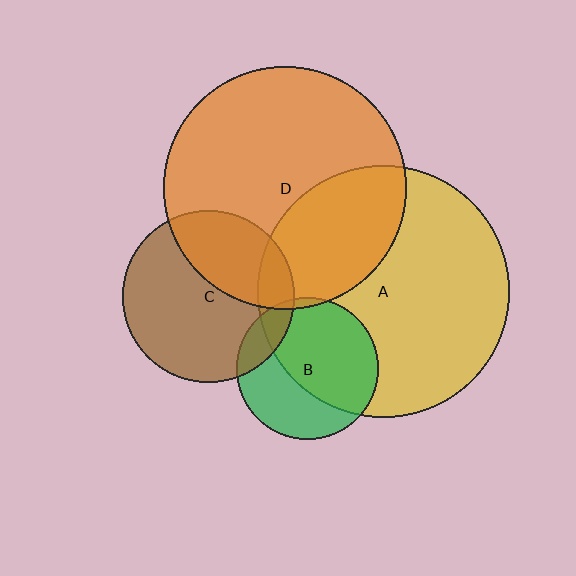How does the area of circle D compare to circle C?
Approximately 2.0 times.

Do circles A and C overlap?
Yes.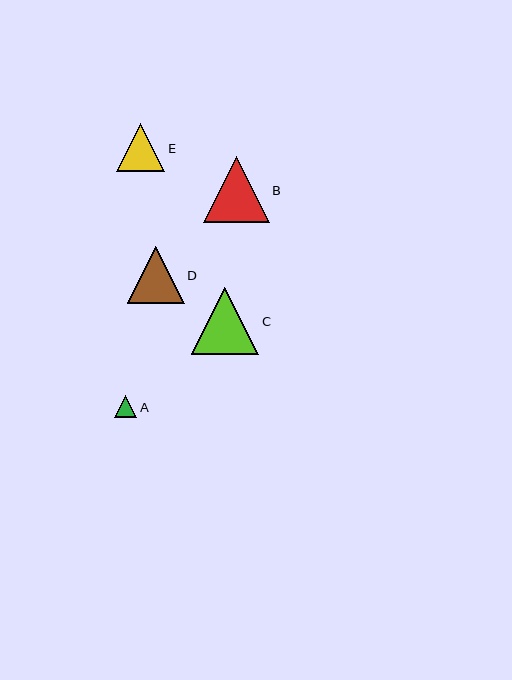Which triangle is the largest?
Triangle C is the largest with a size of approximately 67 pixels.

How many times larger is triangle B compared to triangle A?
Triangle B is approximately 3.0 times the size of triangle A.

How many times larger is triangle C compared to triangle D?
Triangle C is approximately 1.2 times the size of triangle D.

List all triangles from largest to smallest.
From largest to smallest: C, B, D, E, A.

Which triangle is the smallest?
Triangle A is the smallest with a size of approximately 22 pixels.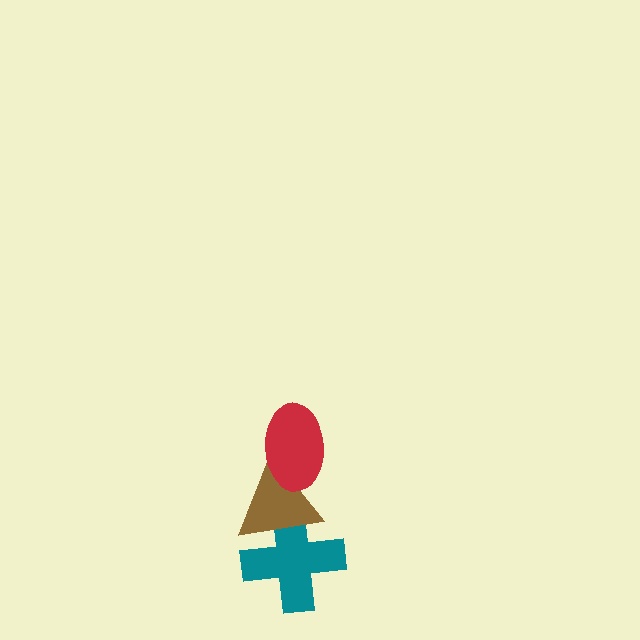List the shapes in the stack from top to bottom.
From top to bottom: the red ellipse, the brown triangle, the teal cross.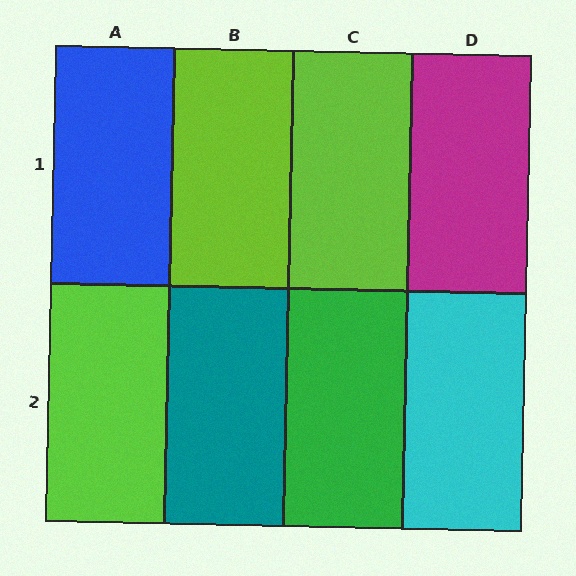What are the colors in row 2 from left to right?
Lime, teal, green, cyan.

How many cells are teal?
1 cell is teal.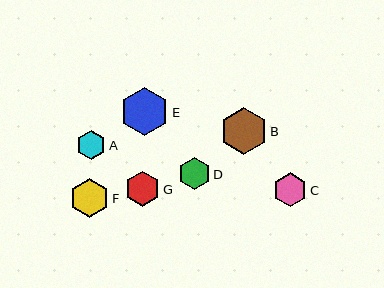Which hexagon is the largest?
Hexagon E is the largest with a size of approximately 48 pixels.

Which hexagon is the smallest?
Hexagon A is the smallest with a size of approximately 29 pixels.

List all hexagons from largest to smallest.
From largest to smallest: E, B, F, G, C, D, A.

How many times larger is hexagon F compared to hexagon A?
Hexagon F is approximately 1.3 times the size of hexagon A.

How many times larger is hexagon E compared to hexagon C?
Hexagon E is approximately 1.4 times the size of hexagon C.